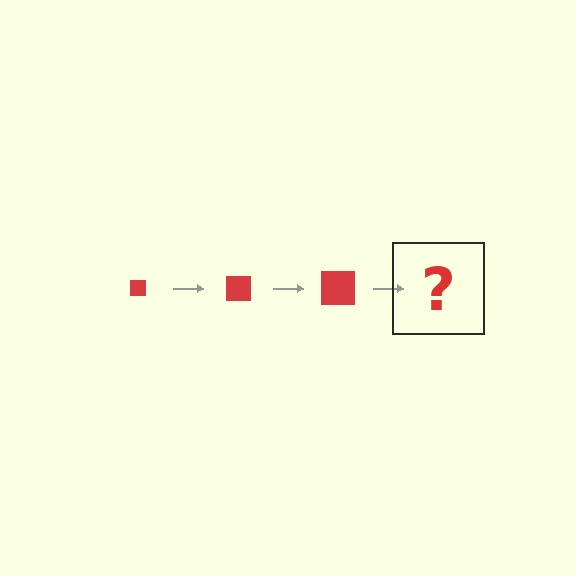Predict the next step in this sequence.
The next step is a red square, larger than the previous one.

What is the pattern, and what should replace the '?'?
The pattern is that the square gets progressively larger each step. The '?' should be a red square, larger than the previous one.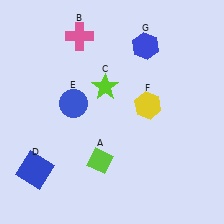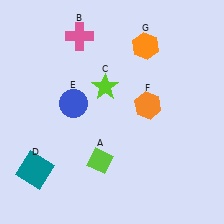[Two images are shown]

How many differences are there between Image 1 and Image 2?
There are 3 differences between the two images.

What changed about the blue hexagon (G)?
In Image 1, G is blue. In Image 2, it changed to orange.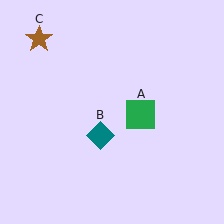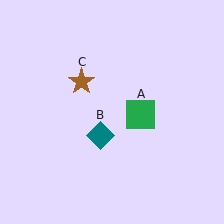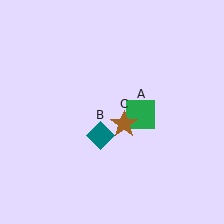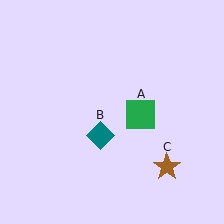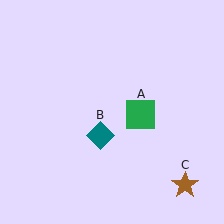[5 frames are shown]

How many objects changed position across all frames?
1 object changed position: brown star (object C).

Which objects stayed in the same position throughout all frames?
Green square (object A) and teal diamond (object B) remained stationary.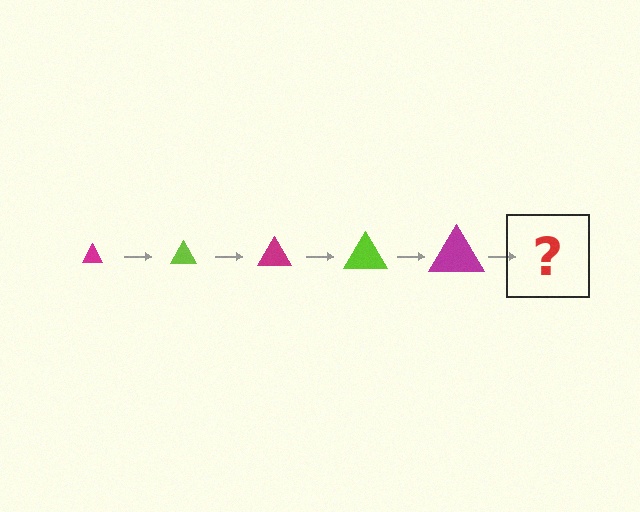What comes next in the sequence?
The next element should be a lime triangle, larger than the previous one.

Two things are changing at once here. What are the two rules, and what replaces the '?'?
The two rules are that the triangle grows larger each step and the color cycles through magenta and lime. The '?' should be a lime triangle, larger than the previous one.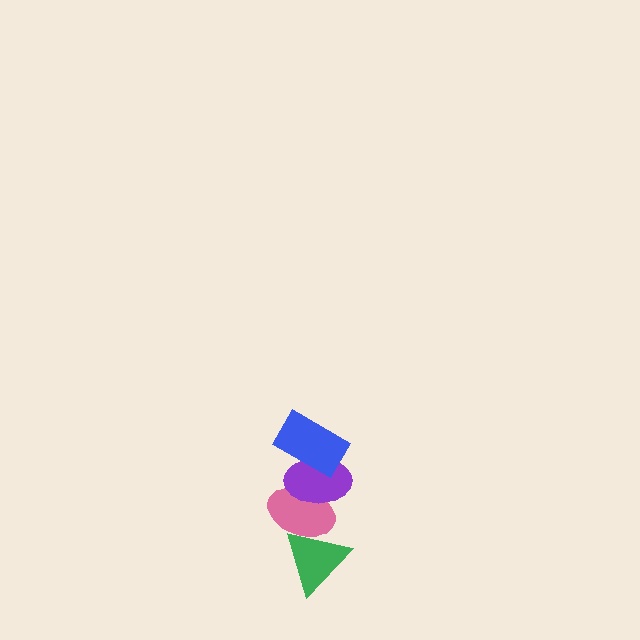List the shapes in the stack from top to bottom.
From top to bottom: the blue rectangle, the purple ellipse, the pink ellipse, the green triangle.